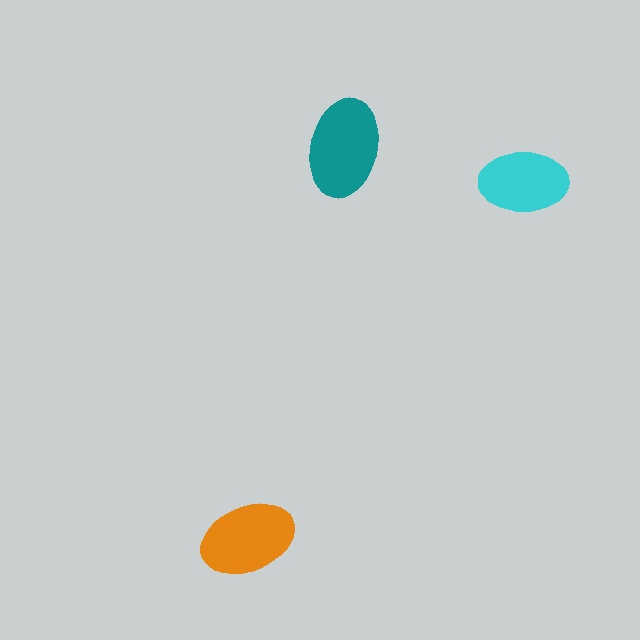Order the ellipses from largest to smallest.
the teal one, the orange one, the cyan one.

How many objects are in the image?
There are 3 objects in the image.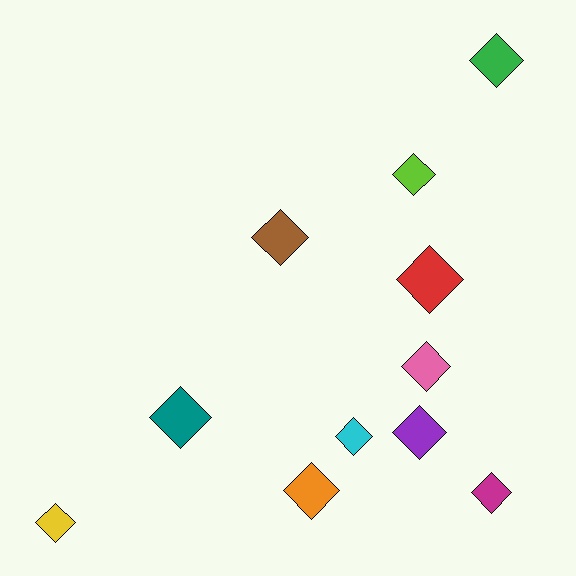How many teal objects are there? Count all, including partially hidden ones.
There is 1 teal object.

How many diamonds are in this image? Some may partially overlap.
There are 11 diamonds.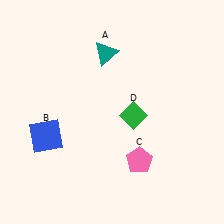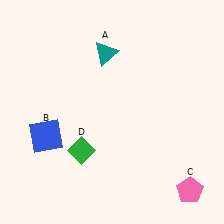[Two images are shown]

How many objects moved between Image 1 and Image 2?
2 objects moved between the two images.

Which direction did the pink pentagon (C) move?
The pink pentagon (C) moved right.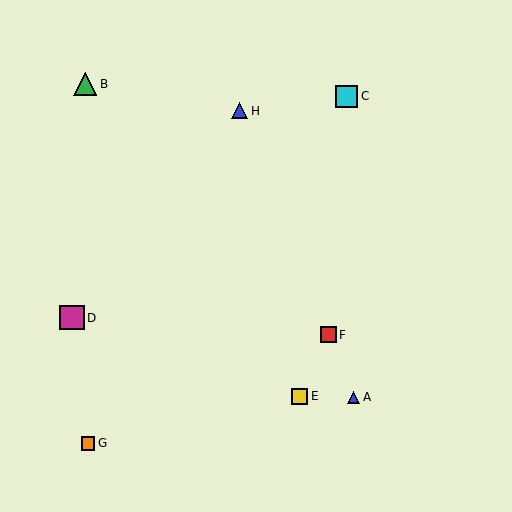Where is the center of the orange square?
The center of the orange square is at (88, 443).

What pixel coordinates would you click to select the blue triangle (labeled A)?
Click at (353, 397) to select the blue triangle A.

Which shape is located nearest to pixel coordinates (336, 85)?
The cyan square (labeled C) at (347, 96) is nearest to that location.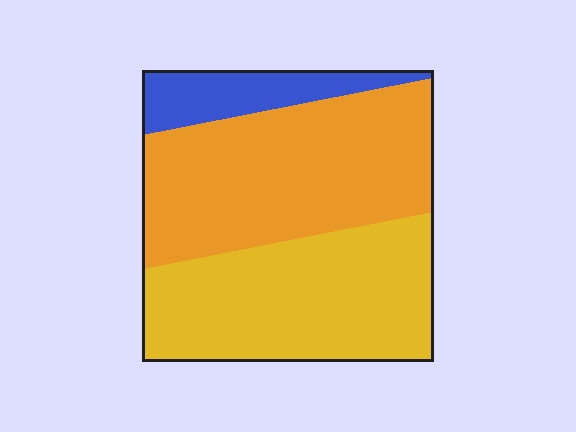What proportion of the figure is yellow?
Yellow covers about 40% of the figure.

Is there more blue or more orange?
Orange.